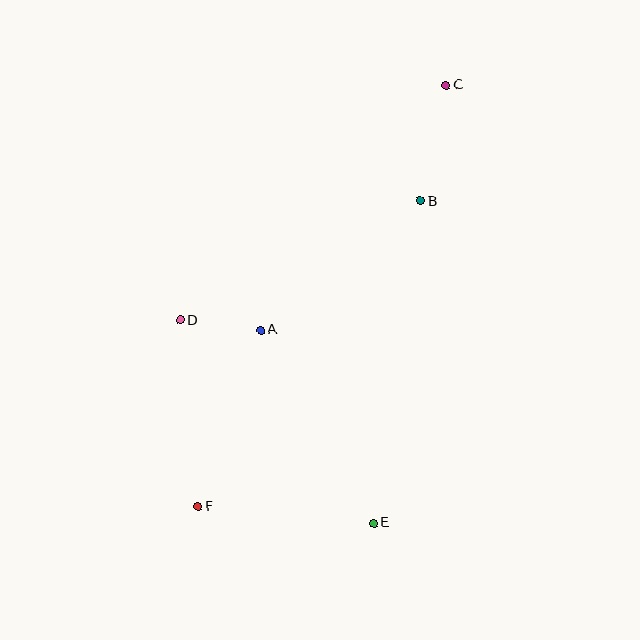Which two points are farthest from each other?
Points C and F are farthest from each other.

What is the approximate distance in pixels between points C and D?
The distance between C and D is approximately 355 pixels.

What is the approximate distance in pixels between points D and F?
The distance between D and F is approximately 187 pixels.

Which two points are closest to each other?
Points A and D are closest to each other.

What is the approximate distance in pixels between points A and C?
The distance between A and C is approximately 307 pixels.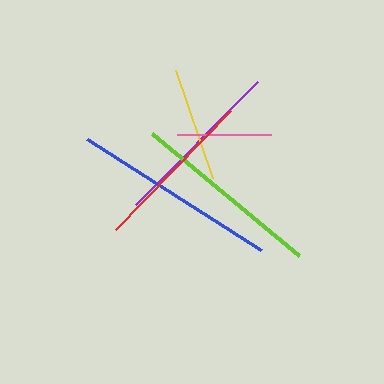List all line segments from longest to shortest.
From longest to shortest: blue, lime, purple, red, yellow, pink.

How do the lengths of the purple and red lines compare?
The purple and red lines are approximately the same length.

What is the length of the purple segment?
The purple segment is approximately 173 pixels long.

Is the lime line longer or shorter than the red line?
The lime line is longer than the red line.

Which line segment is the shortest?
The pink line is the shortest at approximately 94 pixels.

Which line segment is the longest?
The blue line is the longest at approximately 206 pixels.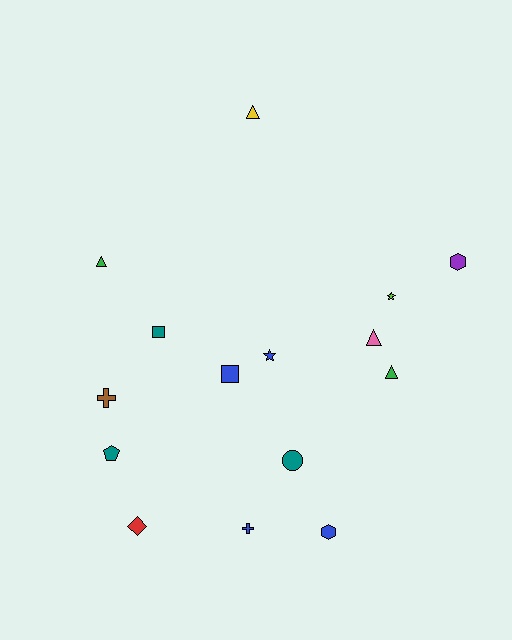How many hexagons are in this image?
There are 2 hexagons.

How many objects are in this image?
There are 15 objects.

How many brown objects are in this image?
There is 1 brown object.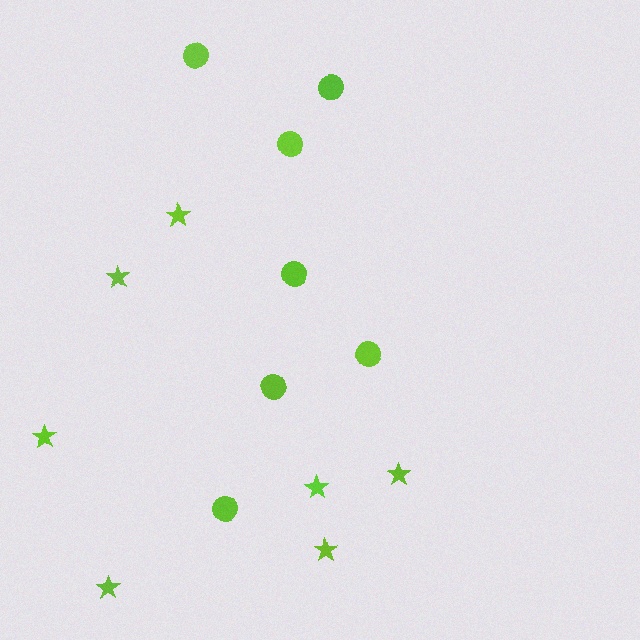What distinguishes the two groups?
There are 2 groups: one group of stars (7) and one group of circles (7).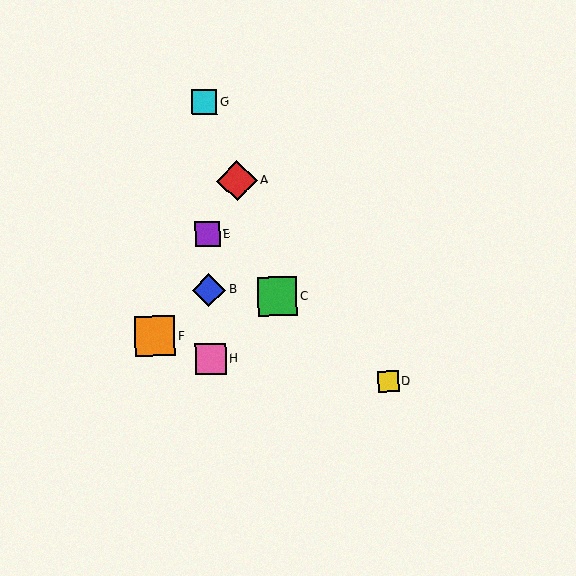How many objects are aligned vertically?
4 objects (B, E, G, H) are aligned vertically.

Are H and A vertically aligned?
No, H is at x≈211 and A is at x≈237.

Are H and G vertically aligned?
Yes, both are at x≈211.